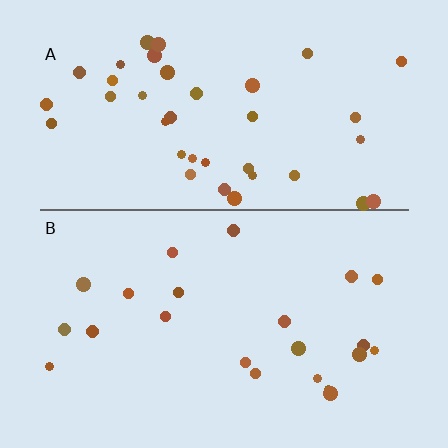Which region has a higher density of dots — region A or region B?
A (the top).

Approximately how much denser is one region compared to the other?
Approximately 1.7× — region A over region B.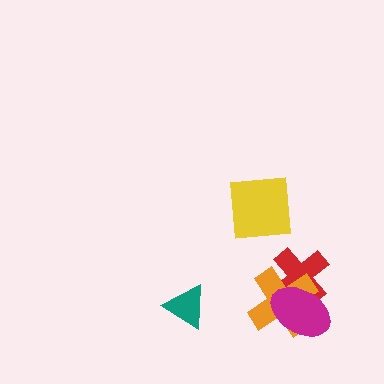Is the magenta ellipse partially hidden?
No, no other shape covers it.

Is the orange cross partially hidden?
Yes, it is partially covered by another shape.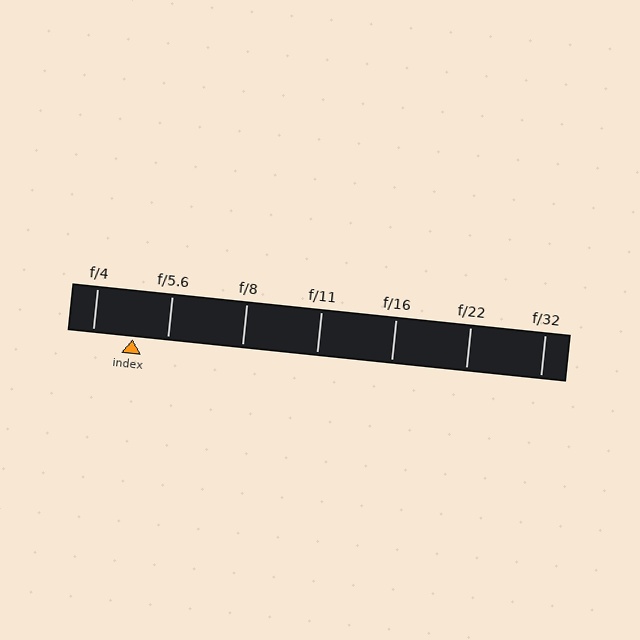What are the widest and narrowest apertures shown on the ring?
The widest aperture shown is f/4 and the narrowest is f/32.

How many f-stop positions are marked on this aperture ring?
There are 7 f-stop positions marked.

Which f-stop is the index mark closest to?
The index mark is closest to f/5.6.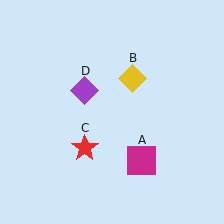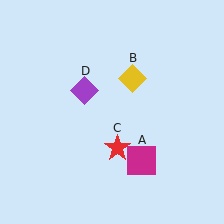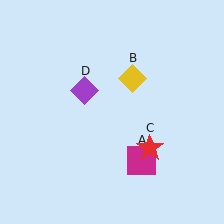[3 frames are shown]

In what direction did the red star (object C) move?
The red star (object C) moved right.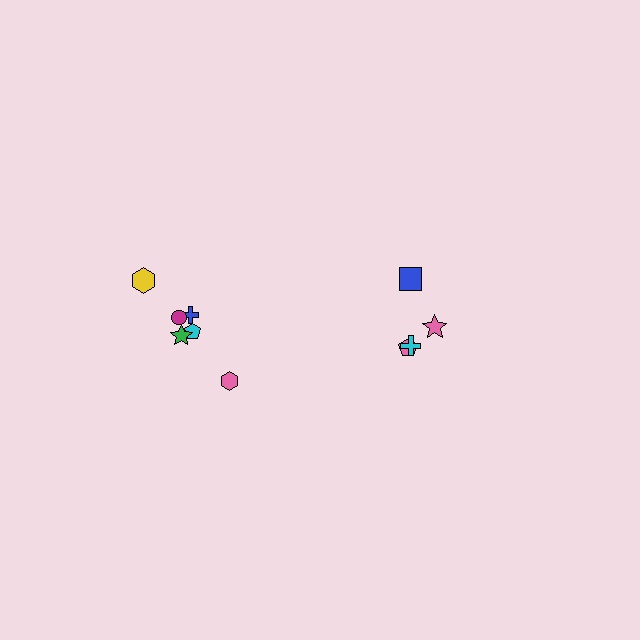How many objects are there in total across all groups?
There are 10 objects.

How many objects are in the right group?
There are 4 objects.